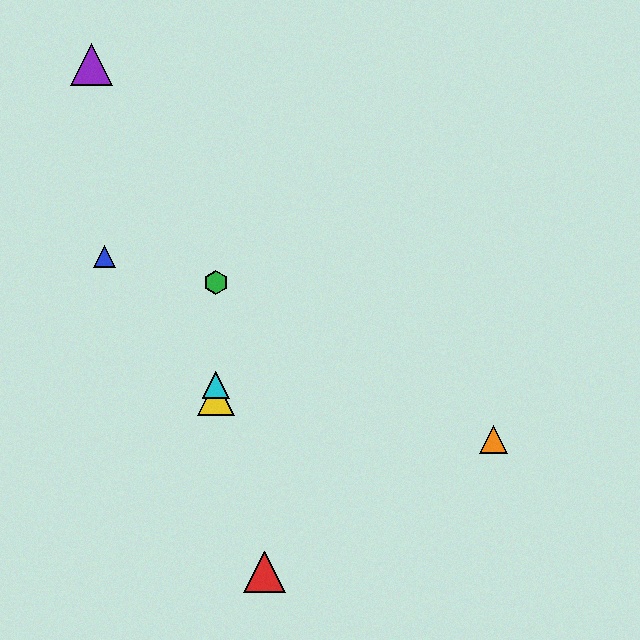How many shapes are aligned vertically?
3 shapes (the green hexagon, the yellow triangle, the cyan triangle) are aligned vertically.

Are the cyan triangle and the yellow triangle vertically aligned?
Yes, both are at x≈216.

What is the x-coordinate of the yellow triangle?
The yellow triangle is at x≈216.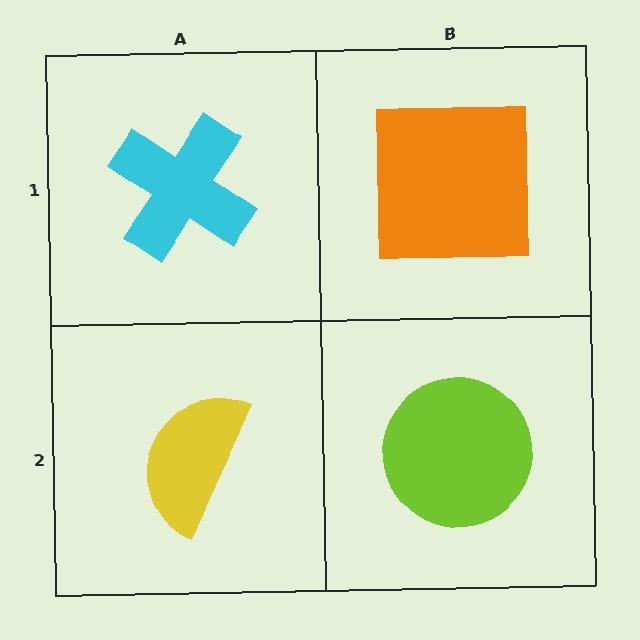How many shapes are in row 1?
2 shapes.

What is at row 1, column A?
A cyan cross.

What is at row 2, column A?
A yellow semicircle.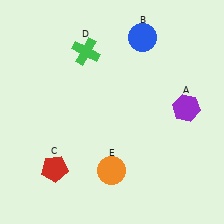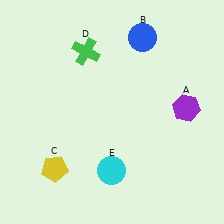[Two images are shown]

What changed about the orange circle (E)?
In Image 1, E is orange. In Image 2, it changed to cyan.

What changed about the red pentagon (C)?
In Image 1, C is red. In Image 2, it changed to yellow.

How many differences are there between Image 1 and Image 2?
There are 2 differences between the two images.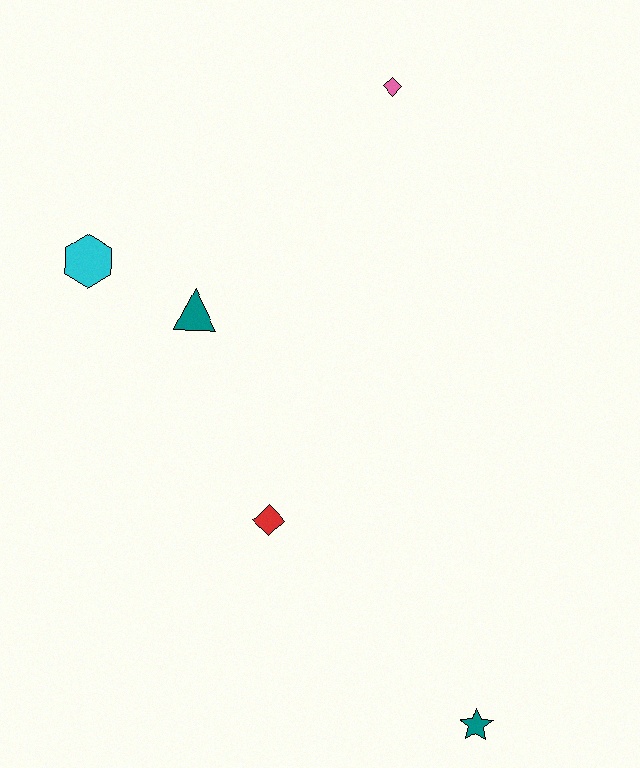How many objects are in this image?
There are 5 objects.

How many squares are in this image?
There are no squares.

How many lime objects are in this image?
There are no lime objects.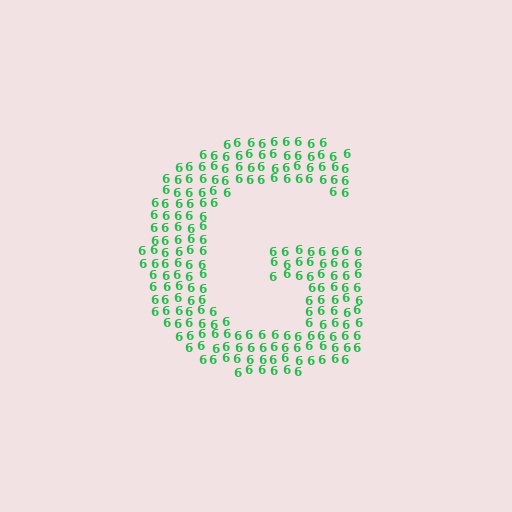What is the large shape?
The large shape is the letter G.